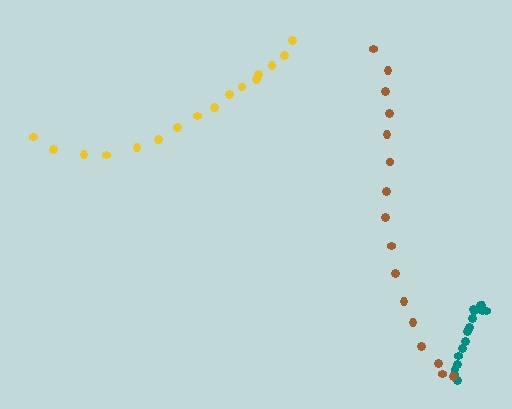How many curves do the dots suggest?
There are 3 distinct paths.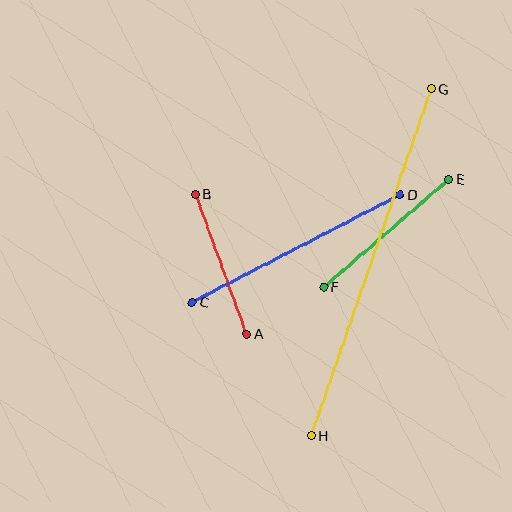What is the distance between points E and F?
The distance is approximately 165 pixels.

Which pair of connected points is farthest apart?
Points G and H are farthest apart.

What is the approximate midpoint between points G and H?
The midpoint is at approximately (371, 262) pixels.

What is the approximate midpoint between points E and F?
The midpoint is at approximately (386, 233) pixels.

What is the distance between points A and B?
The distance is approximately 149 pixels.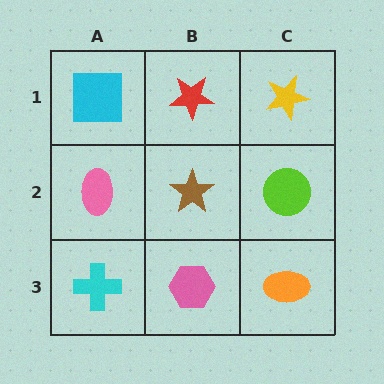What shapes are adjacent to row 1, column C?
A lime circle (row 2, column C), a red star (row 1, column B).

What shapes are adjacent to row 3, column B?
A brown star (row 2, column B), a cyan cross (row 3, column A), an orange ellipse (row 3, column C).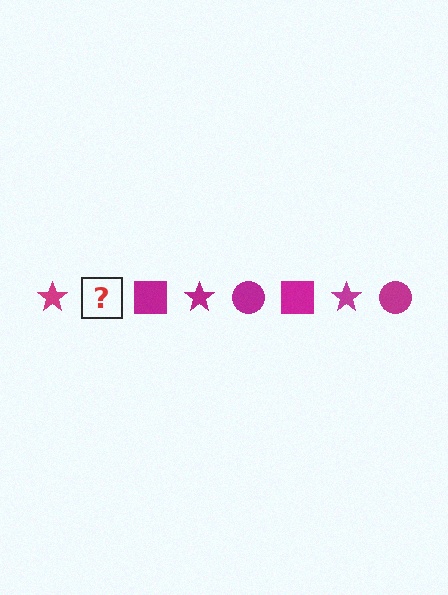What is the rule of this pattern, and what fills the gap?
The rule is that the pattern cycles through star, circle, square shapes in magenta. The gap should be filled with a magenta circle.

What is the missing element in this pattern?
The missing element is a magenta circle.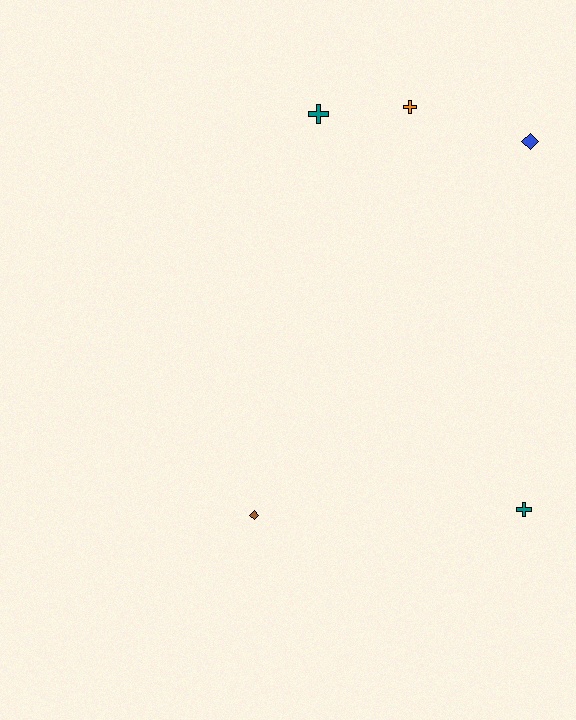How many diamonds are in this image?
There are 2 diamonds.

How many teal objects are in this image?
There are 2 teal objects.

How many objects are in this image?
There are 5 objects.